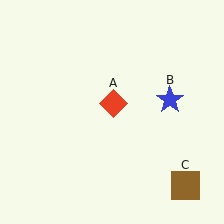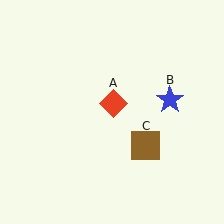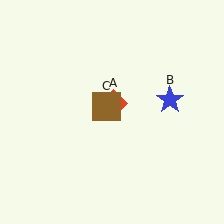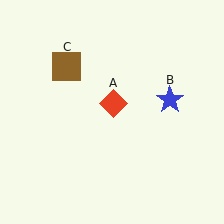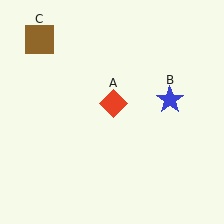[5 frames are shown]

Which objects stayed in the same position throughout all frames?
Red diamond (object A) and blue star (object B) remained stationary.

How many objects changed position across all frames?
1 object changed position: brown square (object C).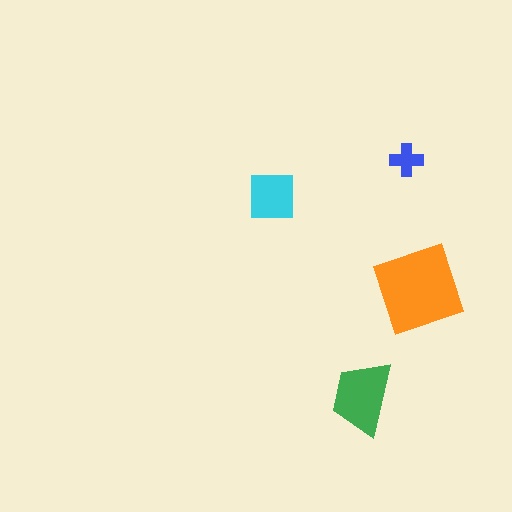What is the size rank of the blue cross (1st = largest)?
4th.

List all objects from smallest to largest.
The blue cross, the cyan square, the green trapezoid, the orange diamond.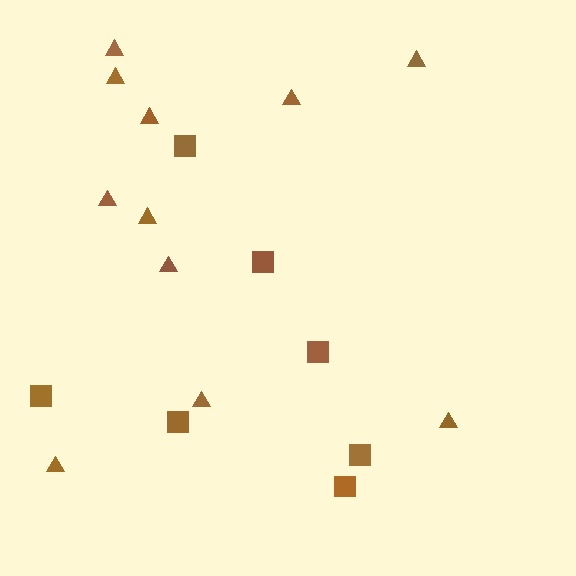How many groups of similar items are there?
There are 2 groups: one group of squares (7) and one group of triangles (11).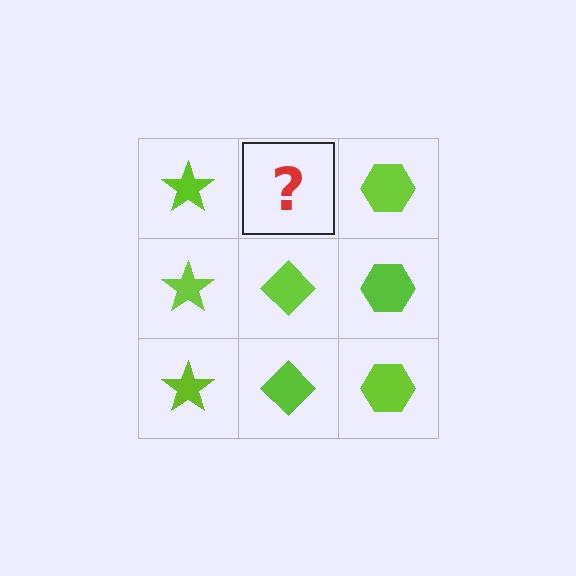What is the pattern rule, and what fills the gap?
The rule is that each column has a consistent shape. The gap should be filled with a lime diamond.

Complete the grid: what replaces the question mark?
The question mark should be replaced with a lime diamond.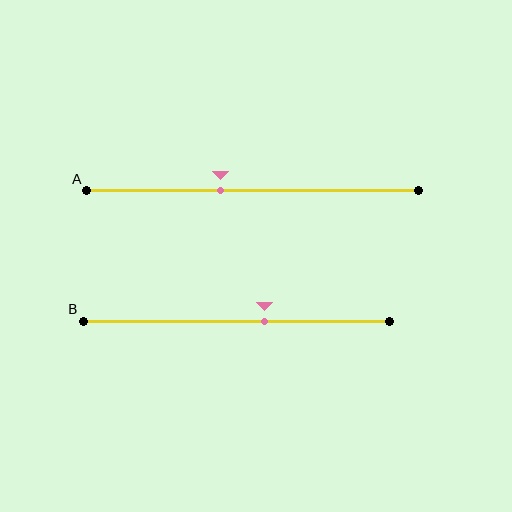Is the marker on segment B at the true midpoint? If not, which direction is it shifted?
No, the marker on segment B is shifted to the right by about 9% of the segment length.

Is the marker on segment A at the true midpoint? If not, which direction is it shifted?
No, the marker on segment A is shifted to the left by about 10% of the segment length.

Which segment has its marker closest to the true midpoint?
Segment B has its marker closest to the true midpoint.